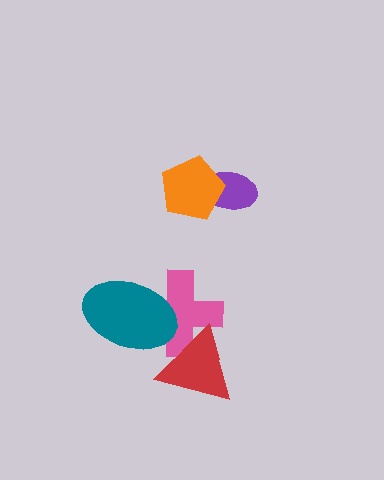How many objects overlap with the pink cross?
2 objects overlap with the pink cross.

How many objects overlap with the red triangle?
1 object overlaps with the red triangle.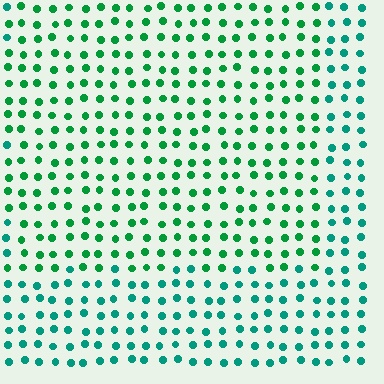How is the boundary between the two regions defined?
The boundary is defined purely by a slight shift in hue (about 28 degrees). Spacing, size, and orientation are identical on both sides.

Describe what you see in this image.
The image is filled with small teal elements in a uniform arrangement. A rectangle-shaped region is visible where the elements are tinted to a slightly different hue, forming a subtle color boundary.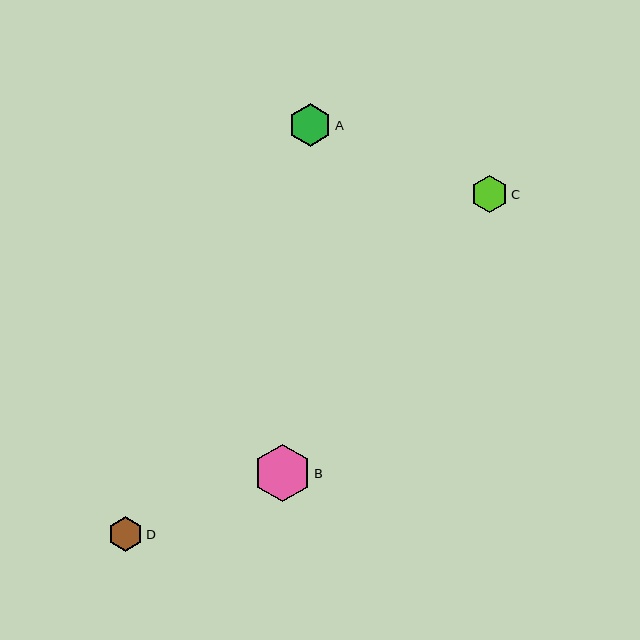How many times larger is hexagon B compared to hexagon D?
Hexagon B is approximately 1.7 times the size of hexagon D.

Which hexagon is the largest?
Hexagon B is the largest with a size of approximately 58 pixels.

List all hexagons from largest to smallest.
From largest to smallest: B, A, C, D.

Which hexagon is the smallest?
Hexagon D is the smallest with a size of approximately 34 pixels.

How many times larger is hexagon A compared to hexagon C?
Hexagon A is approximately 1.1 times the size of hexagon C.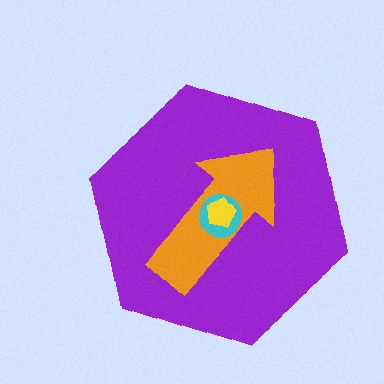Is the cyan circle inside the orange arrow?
Yes.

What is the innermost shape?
The yellow pentagon.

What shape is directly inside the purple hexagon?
The orange arrow.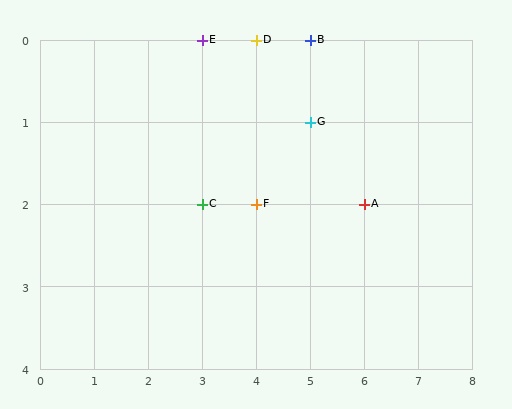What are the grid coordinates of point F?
Point F is at grid coordinates (4, 2).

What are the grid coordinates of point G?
Point G is at grid coordinates (5, 1).